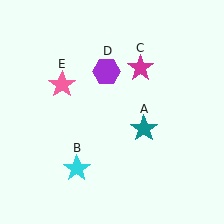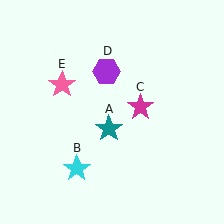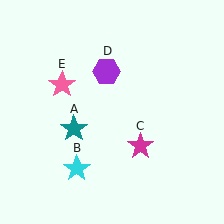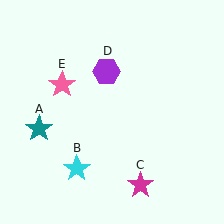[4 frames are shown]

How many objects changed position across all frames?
2 objects changed position: teal star (object A), magenta star (object C).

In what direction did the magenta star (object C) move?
The magenta star (object C) moved down.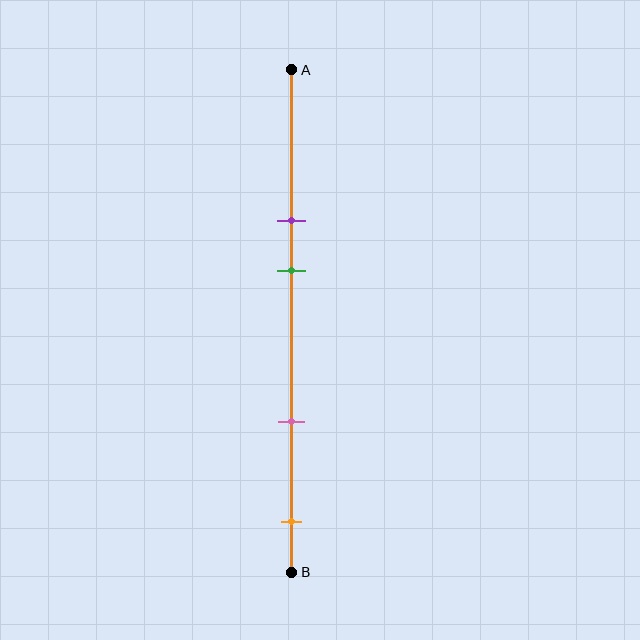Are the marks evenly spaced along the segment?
No, the marks are not evenly spaced.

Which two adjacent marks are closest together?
The purple and green marks are the closest adjacent pair.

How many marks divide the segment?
There are 4 marks dividing the segment.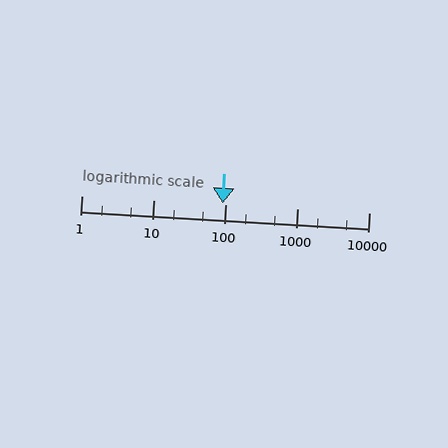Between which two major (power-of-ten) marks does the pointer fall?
The pointer is between 10 and 100.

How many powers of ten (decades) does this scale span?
The scale spans 4 decades, from 1 to 10000.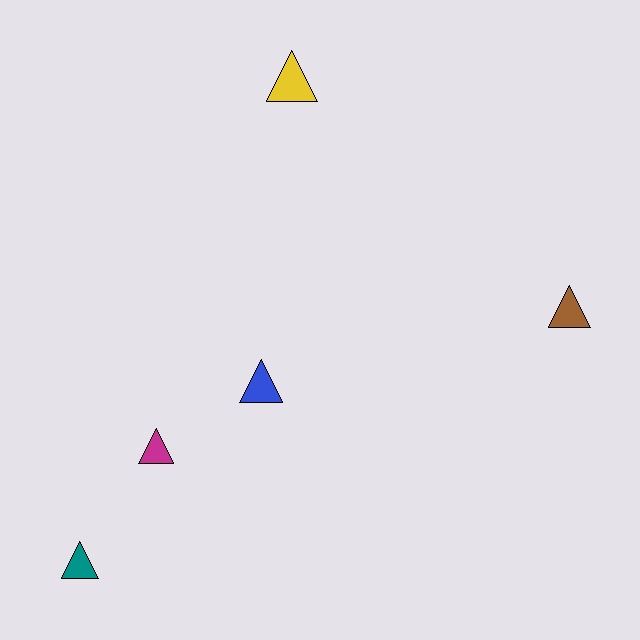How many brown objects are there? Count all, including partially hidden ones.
There is 1 brown object.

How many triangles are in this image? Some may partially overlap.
There are 5 triangles.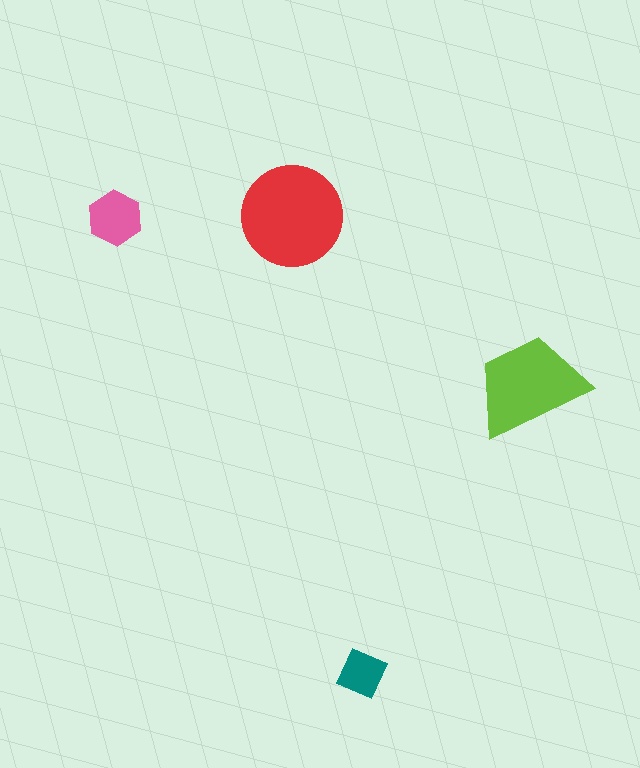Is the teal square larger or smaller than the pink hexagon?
Smaller.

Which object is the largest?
The red circle.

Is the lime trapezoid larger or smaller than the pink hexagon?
Larger.